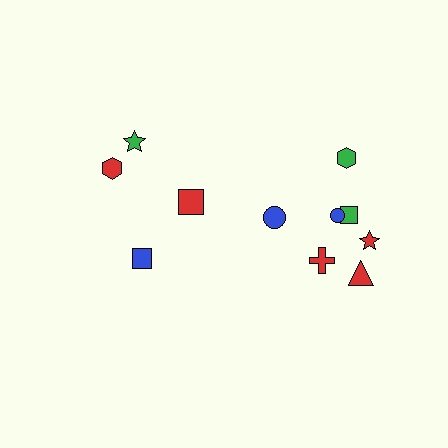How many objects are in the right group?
There are 7 objects.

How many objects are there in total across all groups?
There are 11 objects.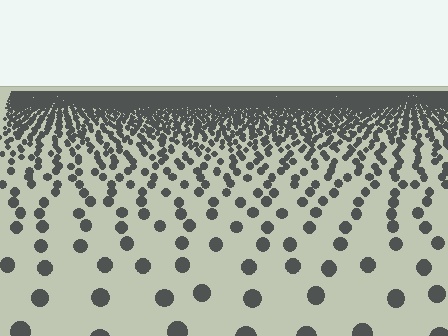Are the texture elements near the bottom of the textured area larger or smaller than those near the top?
Larger. Near the bottom, elements are closer to the viewer and appear at a bigger on-screen size.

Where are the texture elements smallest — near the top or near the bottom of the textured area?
Near the top.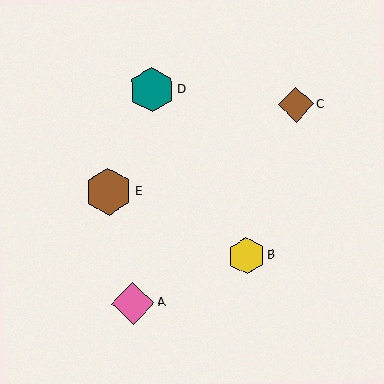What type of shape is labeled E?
Shape E is a brown hexagon.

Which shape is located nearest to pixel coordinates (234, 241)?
The yellow hexagon (labeled B) at (246, 256) is nearest to that location.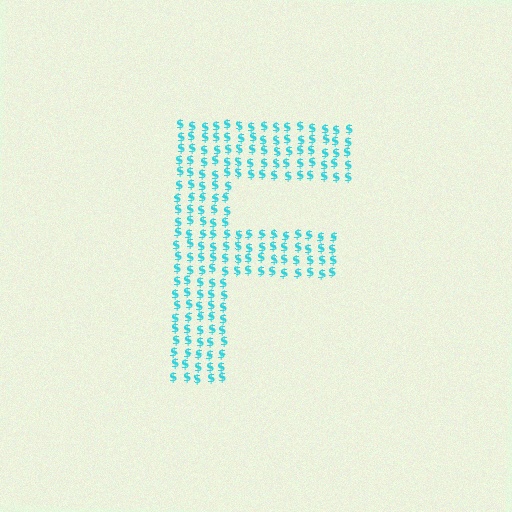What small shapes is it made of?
It is made of small dollar signs.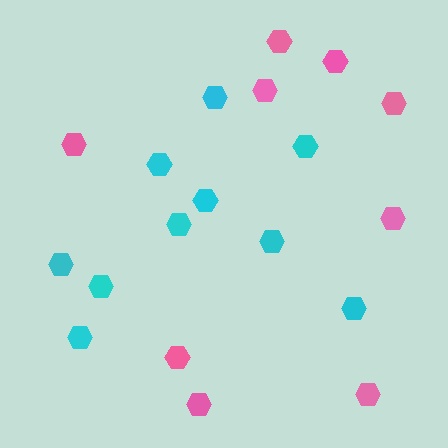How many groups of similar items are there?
There are 2 groups: one group of pink hexagons (9) and one group of cyan hexagons (10).